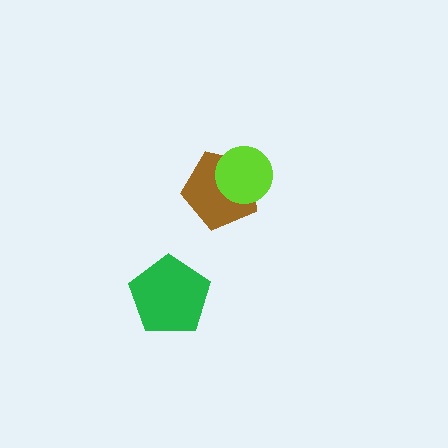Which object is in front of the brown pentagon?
The lime circle is in front of the brown pentagon.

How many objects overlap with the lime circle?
1 object overlaps with the lime circle.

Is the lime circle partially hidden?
No, no other shape covers it.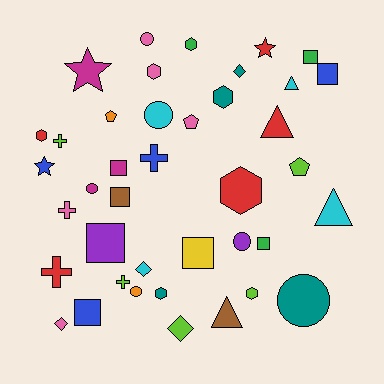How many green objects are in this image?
There are 3 green objects.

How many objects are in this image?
There are 40 objects.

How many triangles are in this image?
There are 4 triangles.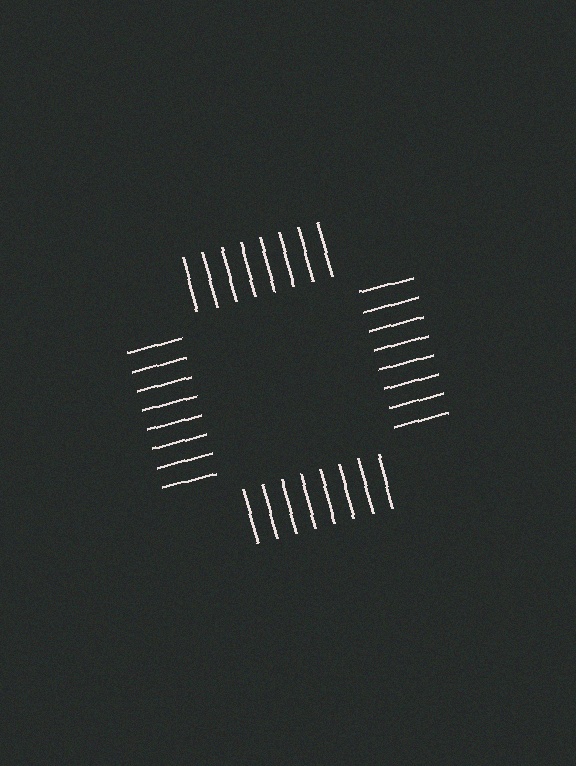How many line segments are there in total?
32 — 8 along each of the 4 edges.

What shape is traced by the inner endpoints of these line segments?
An illusory square — the line segments terminate on its edges but no continuous stroke is drawn.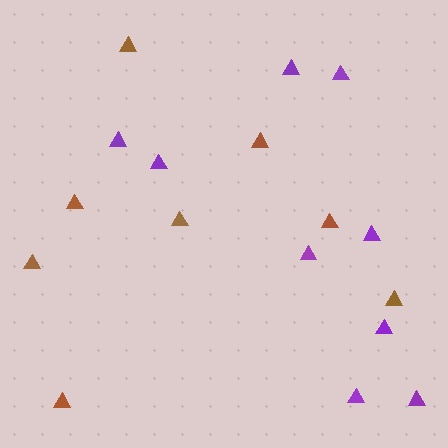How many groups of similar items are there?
There are 2 groups: one group of brown triangles (8) and one group of purple triangles (9).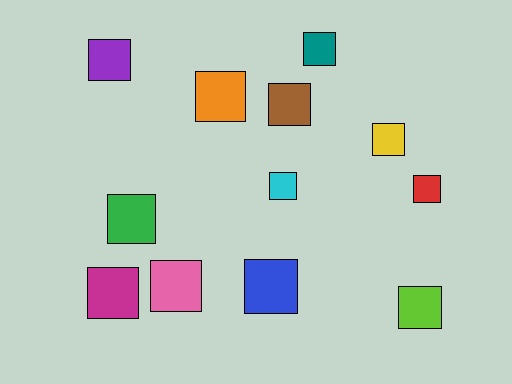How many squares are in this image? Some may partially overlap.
There are 12 squares.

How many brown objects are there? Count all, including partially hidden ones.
There is 1 brown object.